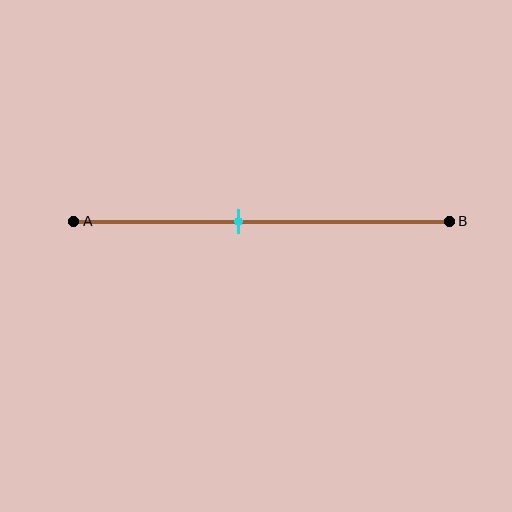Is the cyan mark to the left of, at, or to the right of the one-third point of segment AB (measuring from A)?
The cyan mark is to the right of the one-third point of segment AB.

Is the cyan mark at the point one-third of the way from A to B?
No, the mark is at about 45% from A, not at the 33% one-third point.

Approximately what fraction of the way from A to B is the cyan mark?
The cyan mark is approximately 45% of the way from A to B.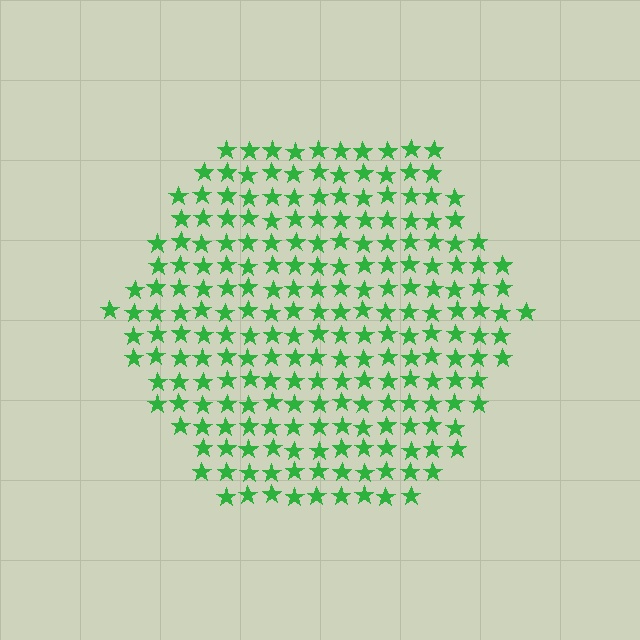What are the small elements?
The small elements are stars.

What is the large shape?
The large shape is a hexagon.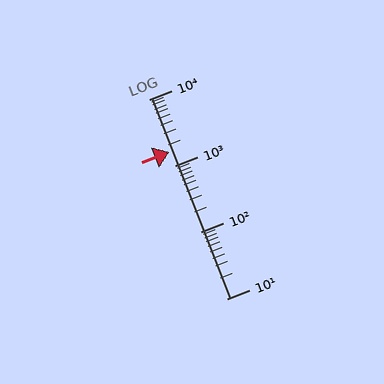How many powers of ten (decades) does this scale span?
The scale spans 3 decades, from 10 to 10000.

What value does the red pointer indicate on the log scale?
The pointer indicates approximately 1600.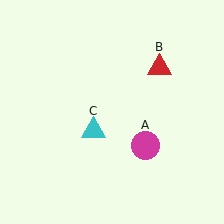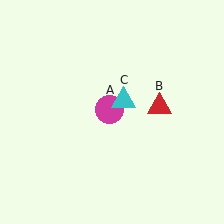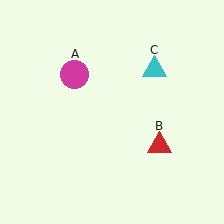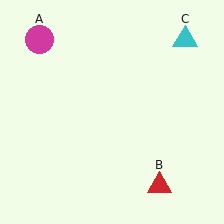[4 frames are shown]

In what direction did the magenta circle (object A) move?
The magenta circle (object A) moved up and to the left.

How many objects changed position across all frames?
3 objects changed position: magenta circle (object A), red triangle (object B), cyan triangle (object C).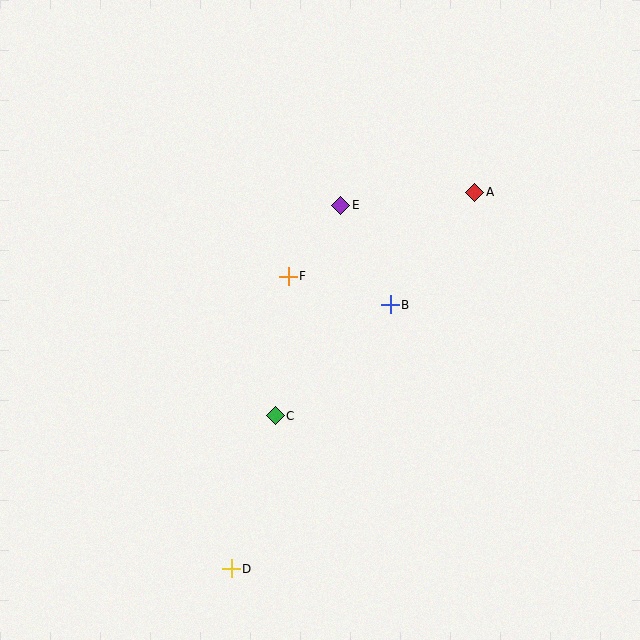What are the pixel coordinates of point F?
Point F is at (288, 276).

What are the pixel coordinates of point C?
Point C is at (275, 416).